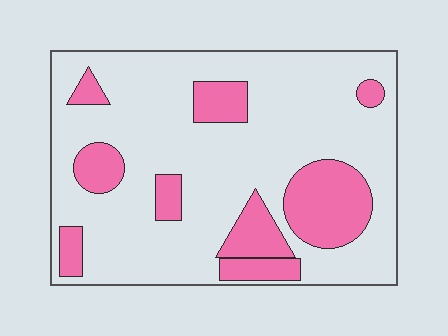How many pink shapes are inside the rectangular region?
9.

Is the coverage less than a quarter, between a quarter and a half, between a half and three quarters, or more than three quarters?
Less than a quarter.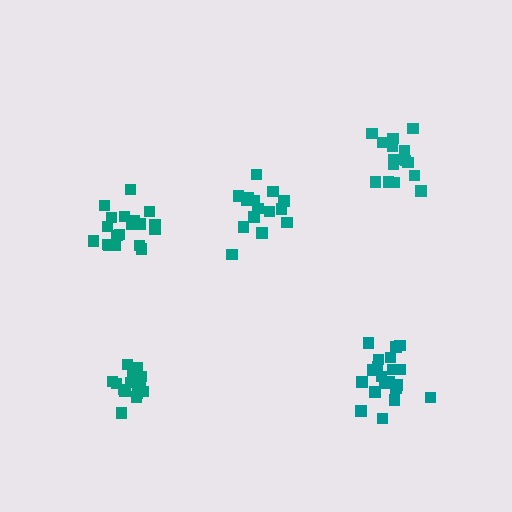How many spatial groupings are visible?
There are 5 spatial groupings.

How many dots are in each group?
Group 1: 15 dots, Group 2: 20 dots, Group 3: 15 dots, Group 4: 20 dots, Group 5: 15 dots (85 total).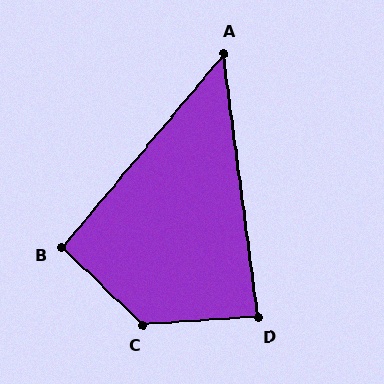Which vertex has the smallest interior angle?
A, at approximately 47 degrees.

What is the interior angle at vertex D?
Approximately 86 degrees (approximately right).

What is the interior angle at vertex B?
Approximately 94 degrees (approximately right).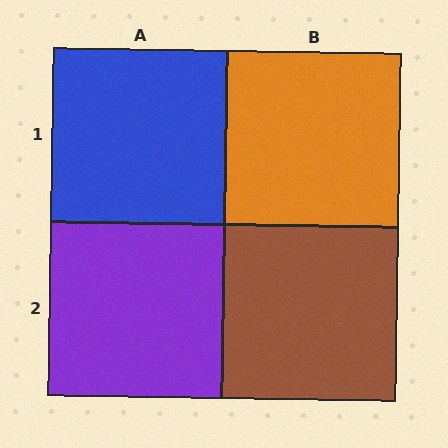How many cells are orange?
1 cell is orange.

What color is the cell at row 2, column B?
Brown.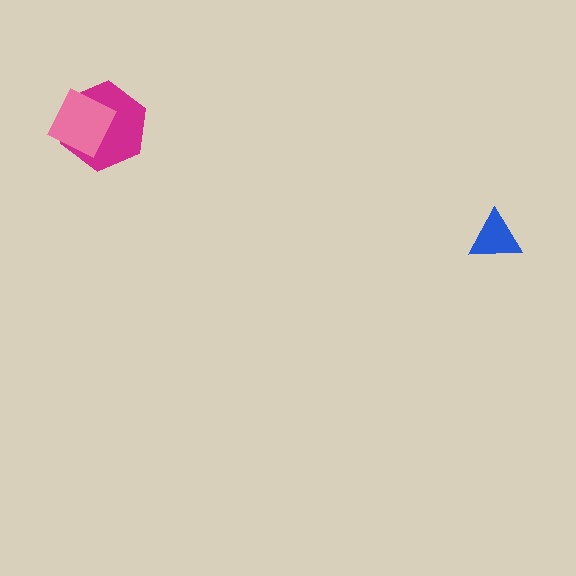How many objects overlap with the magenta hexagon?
1 object overlaps with the magenta hexagon.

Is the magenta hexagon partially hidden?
Yes, it is partially covered by another shape.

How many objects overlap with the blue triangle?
0 objects overlap with the blue triangle.